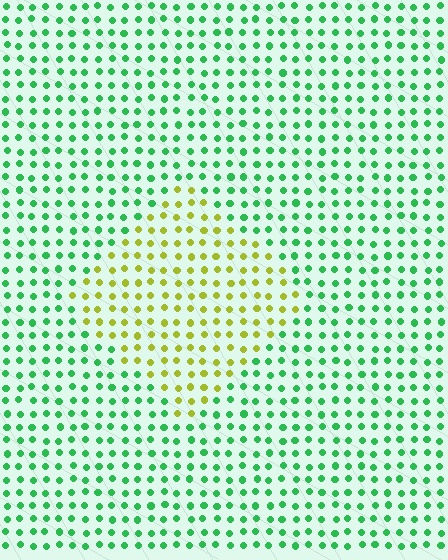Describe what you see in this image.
The image is filled with small green elements in a uniform arrangement. A diamond-shaped region is visible where the elements are tinted to a slightly different hue, forming a subtle color boundary.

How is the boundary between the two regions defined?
The boundary is defined purely by a slight shift in hue (about 65 degrees). Spacing, size, and orientation are identical on both sides.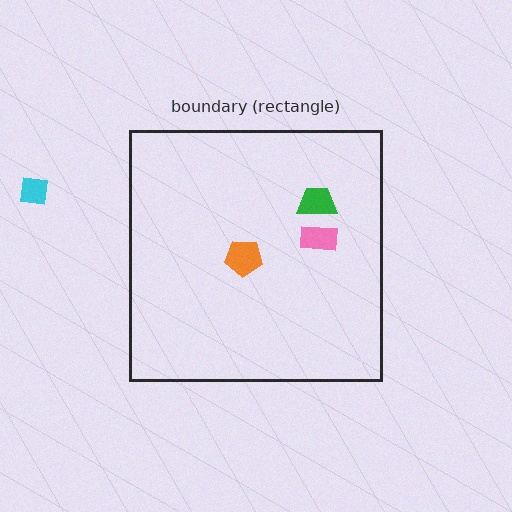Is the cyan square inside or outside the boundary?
Outside.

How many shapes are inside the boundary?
3 inside, 1 outside.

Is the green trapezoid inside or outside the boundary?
Inside.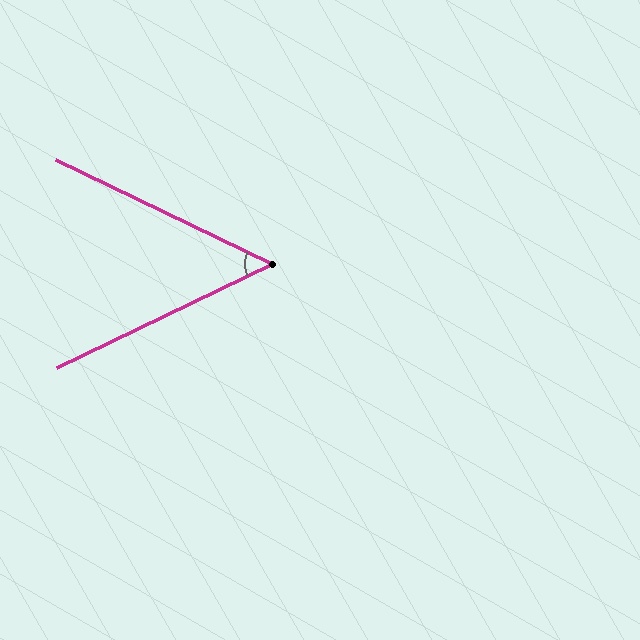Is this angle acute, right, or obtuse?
It is acute.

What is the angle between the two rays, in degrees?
Approximately 51 degrees.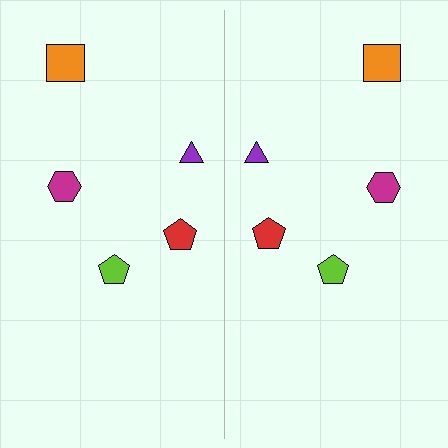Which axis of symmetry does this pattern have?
The pattern has a vertical axis of symmetry running through the center of the image.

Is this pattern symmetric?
Yes, this pattern has bilateral (reflection) symmetry.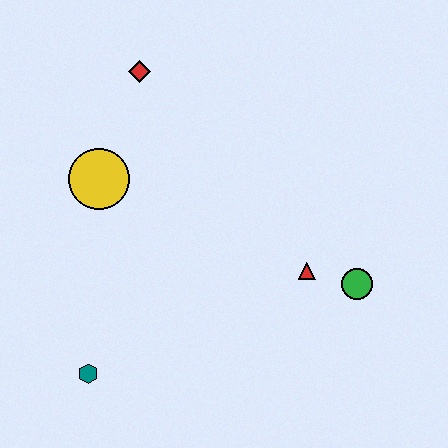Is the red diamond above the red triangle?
Yes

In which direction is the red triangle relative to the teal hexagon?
The red triangle is to the right of the teal hexagon.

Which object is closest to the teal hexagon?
The yellow circle is closest to the teal hexagon.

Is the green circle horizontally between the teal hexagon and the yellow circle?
No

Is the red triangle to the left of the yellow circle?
No